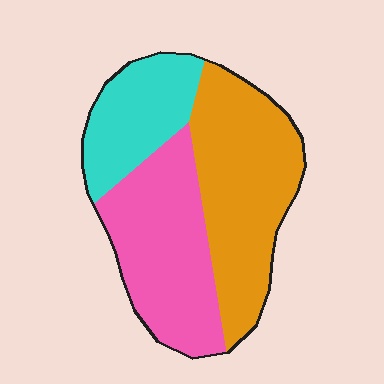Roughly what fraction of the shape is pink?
Pink covers about 35% of the shape.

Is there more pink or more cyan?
Pink.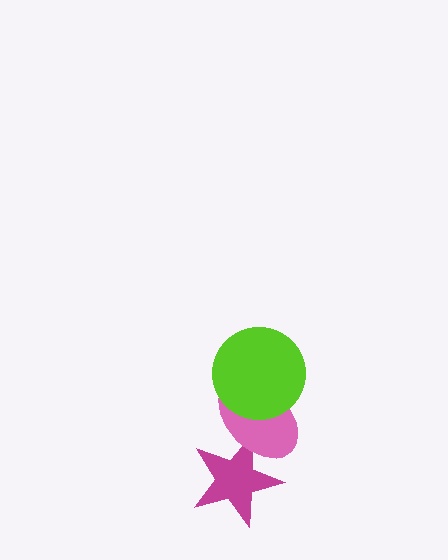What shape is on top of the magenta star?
The pink ellipse is on top of the magenta star.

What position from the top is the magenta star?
The magenta star is 3rd from the top.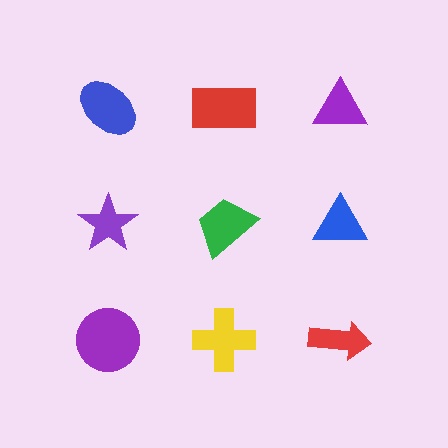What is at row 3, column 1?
A purple circle.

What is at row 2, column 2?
A green trapezoid.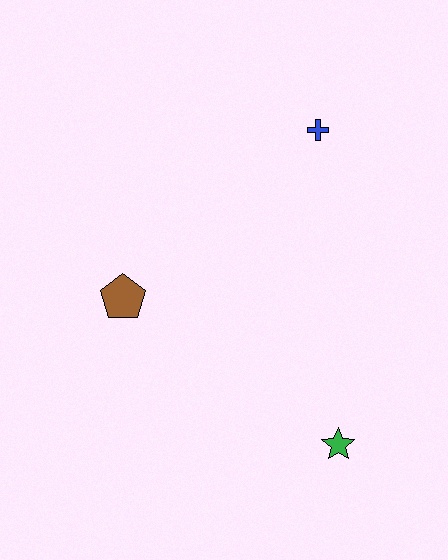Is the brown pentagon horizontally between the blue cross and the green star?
No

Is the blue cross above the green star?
Yes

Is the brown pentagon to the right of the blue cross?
No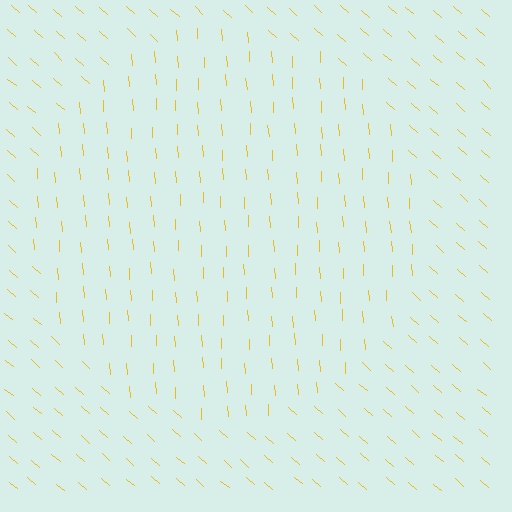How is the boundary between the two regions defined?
The boundary is defined purely by a change in line orientation (approximately 45 degrees difference). All lines are the same color and thickness.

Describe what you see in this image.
The image is filled with small yellow line segments. A circle region in the image has lines oriented differently from the surrounding lines, creating a visible texture boundary.